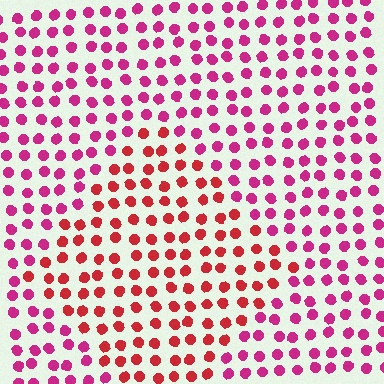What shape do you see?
I see a diamond.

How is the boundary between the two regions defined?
The boundary is defined purely by a slight shift in hue (about 32 degrees). Spacing, size, and orientation are identical on both sides.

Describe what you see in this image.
The image is filled with small magenta elements in a uniform arrangement. A diamond-shaped region is visible where the elements are tinted to a slightly different hue, forming a subtle color boundary.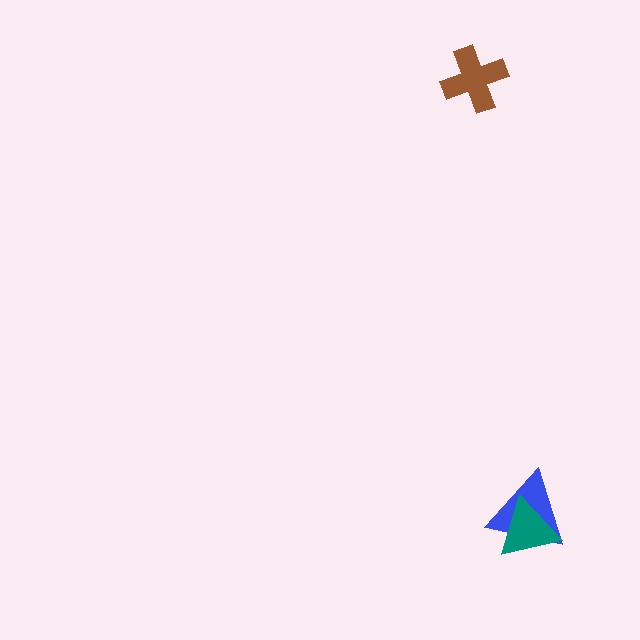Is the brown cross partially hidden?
No, no other shape covers it.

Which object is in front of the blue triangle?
The teal triangle is in front of the blue triangle.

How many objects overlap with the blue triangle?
1 object overlaps with the blue triangle.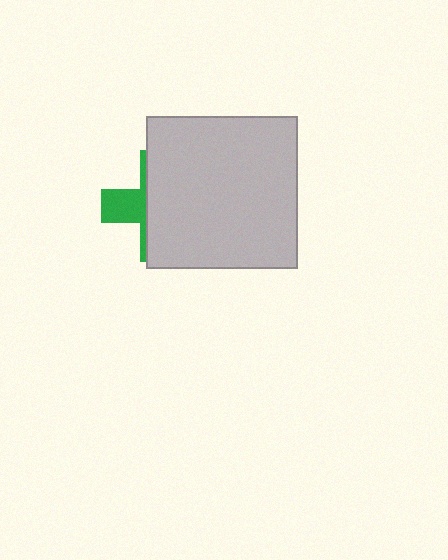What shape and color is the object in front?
The object in front is a light gray square.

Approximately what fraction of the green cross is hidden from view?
Roughly 70% of the green cross is hidden behind the light gray square.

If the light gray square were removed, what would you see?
You would see the complete green cross.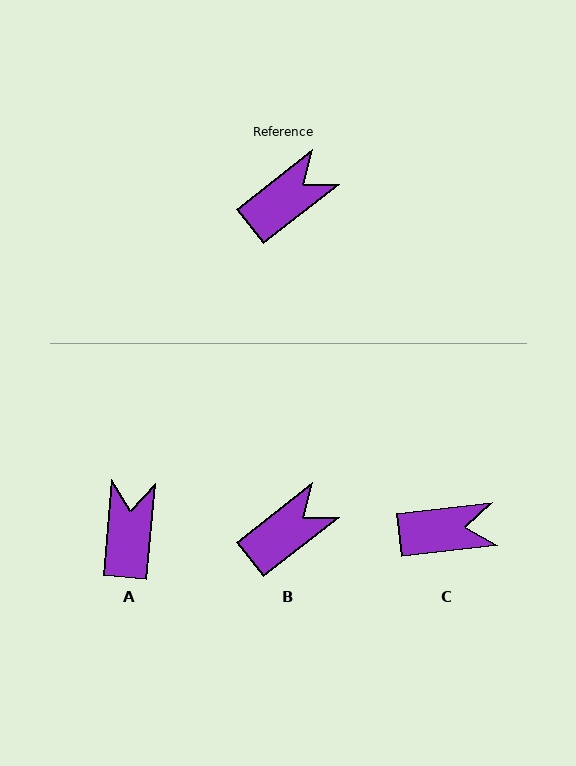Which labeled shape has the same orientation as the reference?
B.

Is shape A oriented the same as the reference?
No, it is off by about 47 degrees.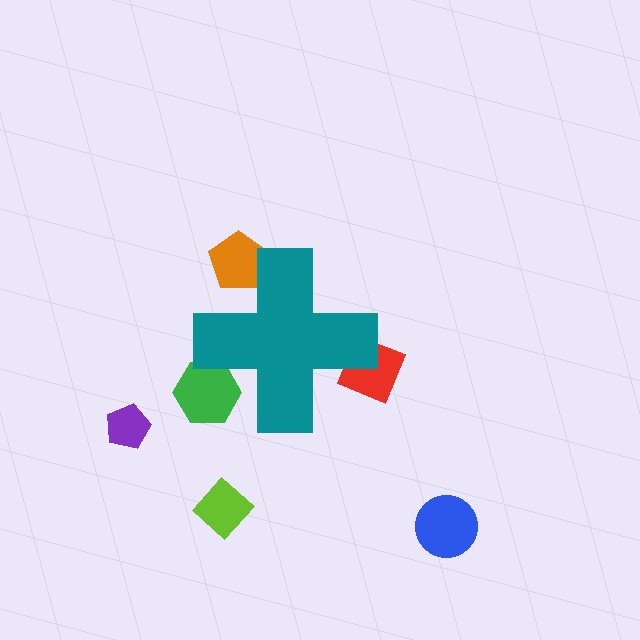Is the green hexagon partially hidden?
Yes, the green hexagon is partially hidden behind the teal cross.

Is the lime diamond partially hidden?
No, the lime diamond is fully visible.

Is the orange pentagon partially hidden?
Yes, the orange pentagon is partially hidden behind the teal cross.